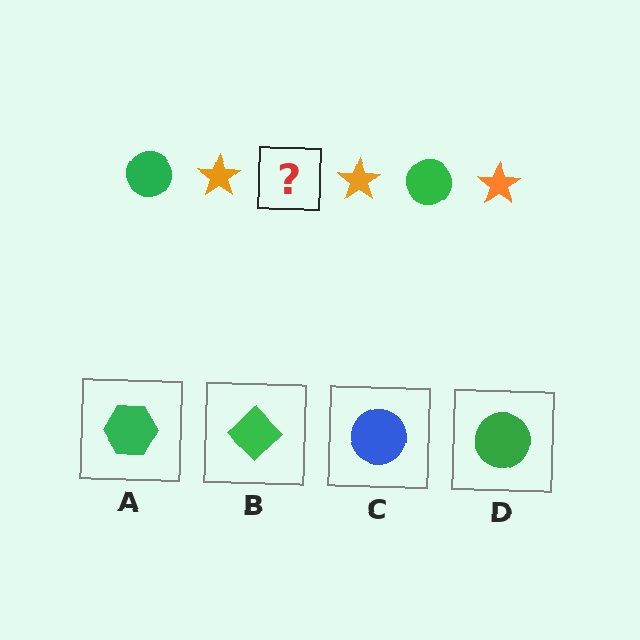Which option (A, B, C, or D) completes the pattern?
D.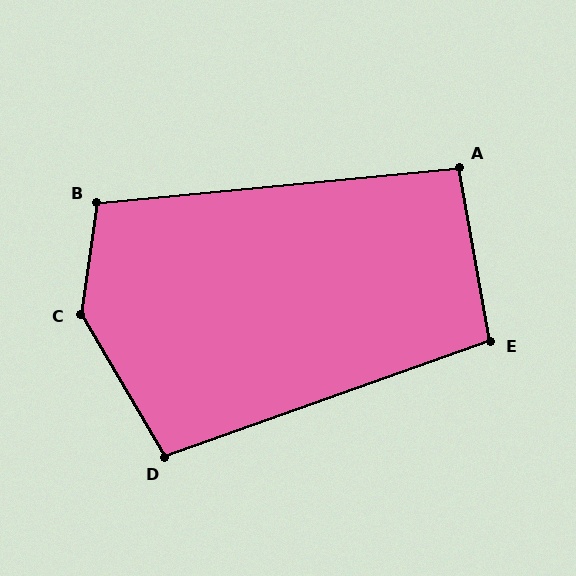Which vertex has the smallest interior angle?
A, at approximately 95 degrees.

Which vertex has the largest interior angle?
C, at approximately 141 degrees.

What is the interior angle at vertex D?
Approximately 101 degrees (obtuse).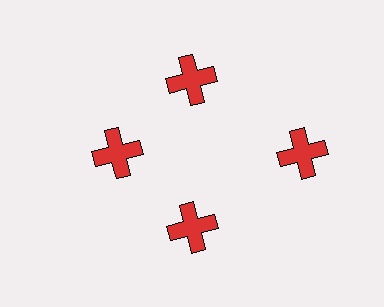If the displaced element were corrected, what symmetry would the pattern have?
It would have 4-fold rotational symmetry — the pattern would map onto itself every 90 degrees.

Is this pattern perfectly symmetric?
No. The 4 red crosses are arranged in a ring, but one element near the 3 o'clock position is pushed outward from the center, breaking the 4-fold rotational symmetry.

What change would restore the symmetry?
The symmetry would be restored by moving it inward, back onto the ring so that all 4 crosses sit at equal angles and equal distance from the center.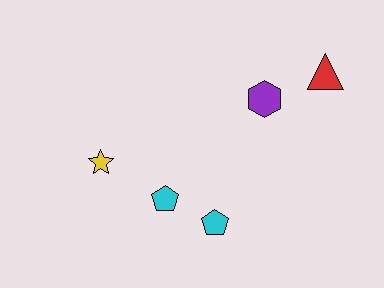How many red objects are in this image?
There is 1 red object.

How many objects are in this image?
There are 5 objects.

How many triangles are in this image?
There is 1 triangle.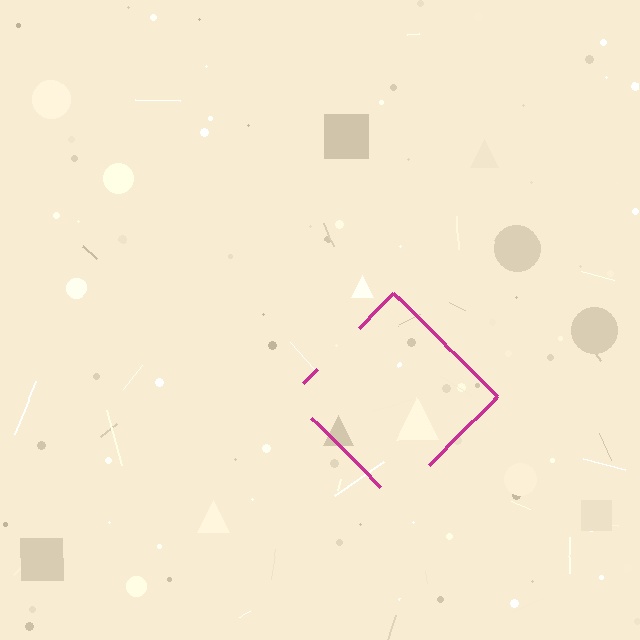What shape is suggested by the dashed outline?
The dashed outline suggests a diamond.